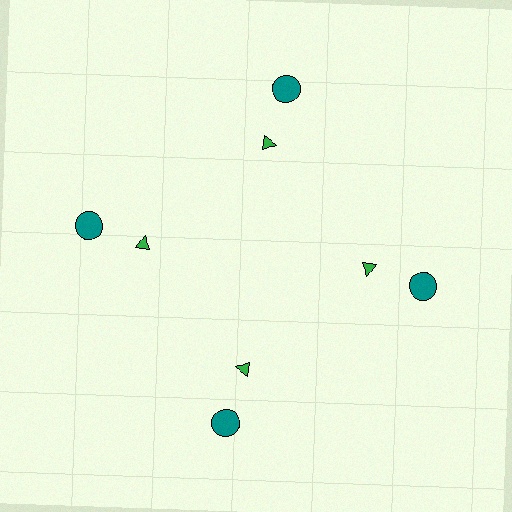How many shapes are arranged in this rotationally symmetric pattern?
There are 8 shapes, arranged in 4 groups of 2.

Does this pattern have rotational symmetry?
Yes, this pattern has 4-fold rotational symmetry. It looks the same after rotating 90 degrees around the center.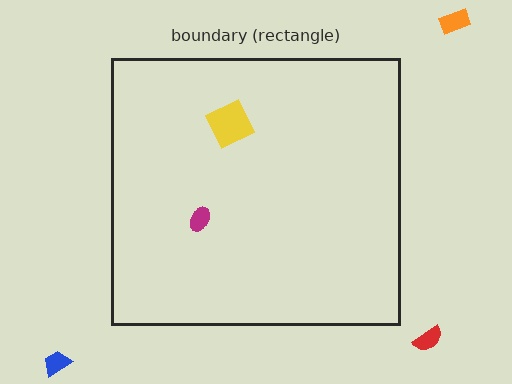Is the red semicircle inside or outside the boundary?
Outside.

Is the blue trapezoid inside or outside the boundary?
Outside.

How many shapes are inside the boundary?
2 inside, 3 outside.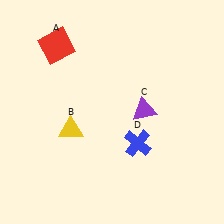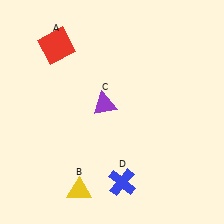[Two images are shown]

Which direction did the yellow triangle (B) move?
The yellow triangle (B) moved down.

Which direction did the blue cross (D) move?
The blue cross (D) moved down.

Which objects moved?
The objects that moved are: the yellow triangle (B), the purple triangle (C), the blue cross (D).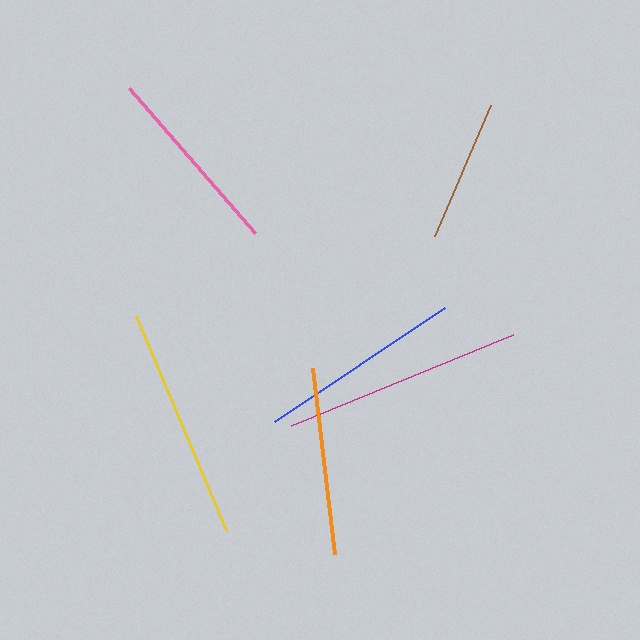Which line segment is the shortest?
The brown line is the shortest at approximately 143 pixels.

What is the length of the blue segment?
The blue segment is approximately 205 pixels long.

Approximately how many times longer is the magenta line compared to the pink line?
The magenta line is approximately 1.2 times the length of the pink line.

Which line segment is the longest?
The magenta line is the longest at approximately 240 pixels.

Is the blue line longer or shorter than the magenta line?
The magenta line is longer than the blue line.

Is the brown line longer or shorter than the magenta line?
The magenta line is longer than the brown line.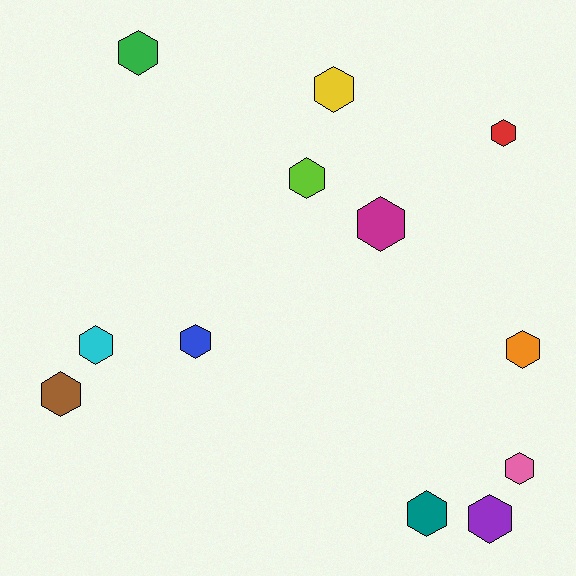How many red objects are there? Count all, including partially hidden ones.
There is 1 red object.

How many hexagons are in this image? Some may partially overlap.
There are 12 hexagons.